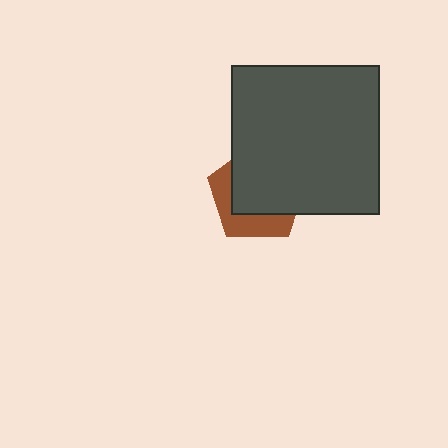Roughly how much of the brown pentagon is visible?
A small part of it is visible (roughly 36%).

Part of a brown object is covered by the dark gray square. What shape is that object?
It is a pentagon.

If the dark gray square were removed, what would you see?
You would see the complete brown pentagon.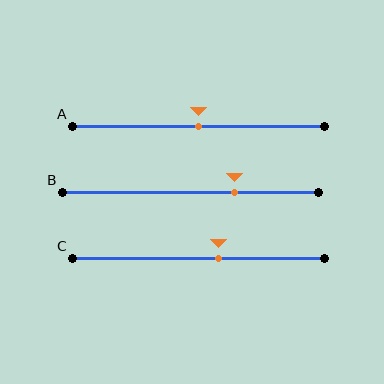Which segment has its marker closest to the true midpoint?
Segment A has its marker closest to the true midpoint.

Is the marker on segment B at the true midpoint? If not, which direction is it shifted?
No, the marker on segment B is shifted to the right by about 17% of the segment length.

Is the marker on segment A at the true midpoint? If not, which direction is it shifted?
Yes, the marker on segment A is at the true midpoint.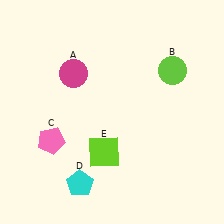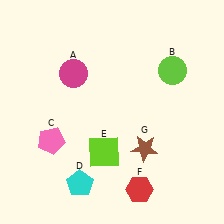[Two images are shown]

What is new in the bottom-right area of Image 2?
A brown star (G) was added in the bottom-right area of Image 2.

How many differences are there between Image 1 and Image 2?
There are 2 differences between the two images.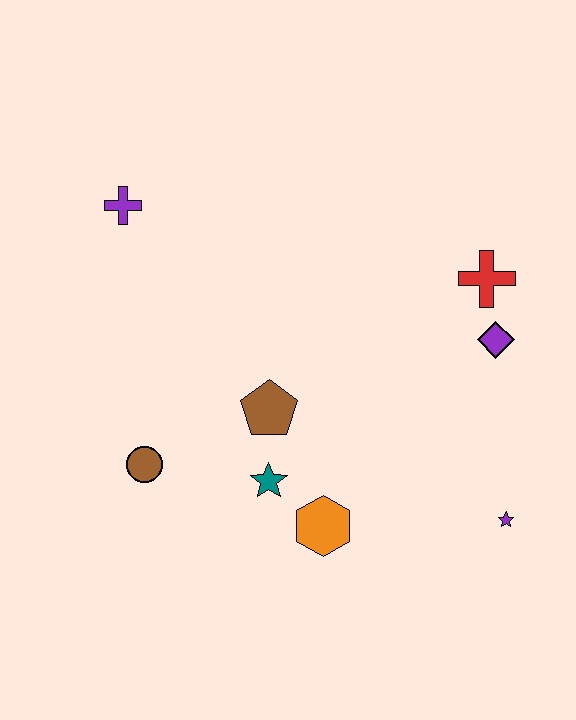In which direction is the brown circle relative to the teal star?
The brown circle is to the left of the teal star.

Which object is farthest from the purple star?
The purple cross is farthest from the purple star.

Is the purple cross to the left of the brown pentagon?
Yes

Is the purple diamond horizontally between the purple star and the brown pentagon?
Yes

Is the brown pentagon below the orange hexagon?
No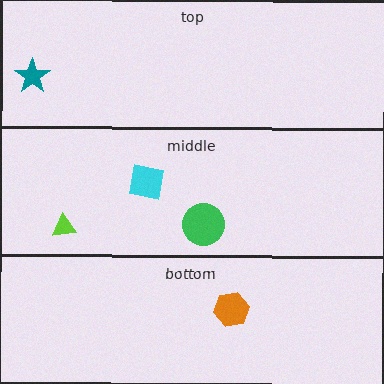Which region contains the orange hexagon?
The bottom region.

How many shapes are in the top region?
1.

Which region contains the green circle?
The middle region.